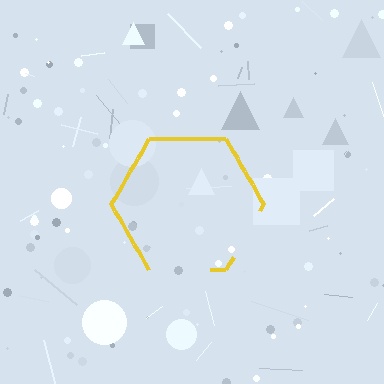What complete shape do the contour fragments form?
The contour fragments form a hexagon.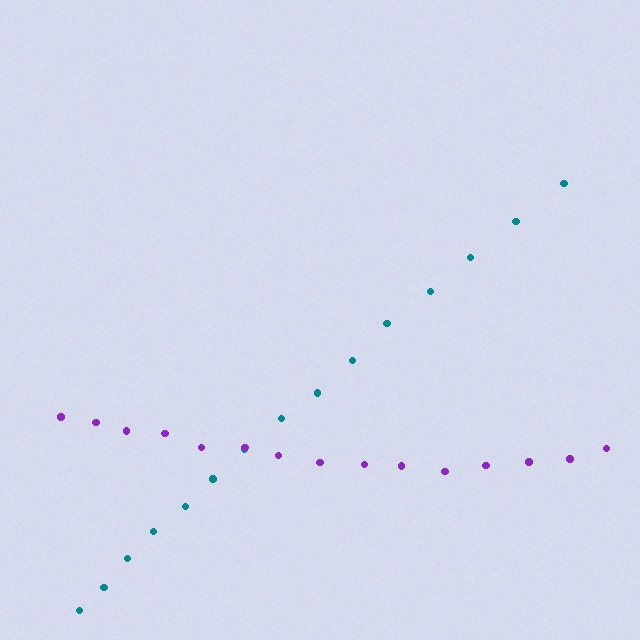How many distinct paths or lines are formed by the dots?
There are 2 distinct paths.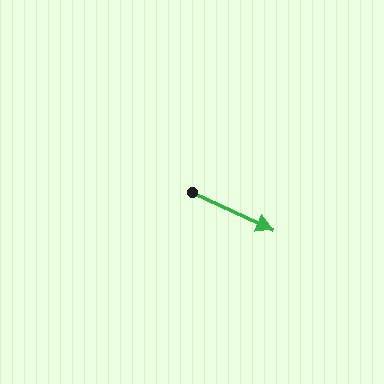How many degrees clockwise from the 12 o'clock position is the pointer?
Approximately 115 degrees.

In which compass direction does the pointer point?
Southeast.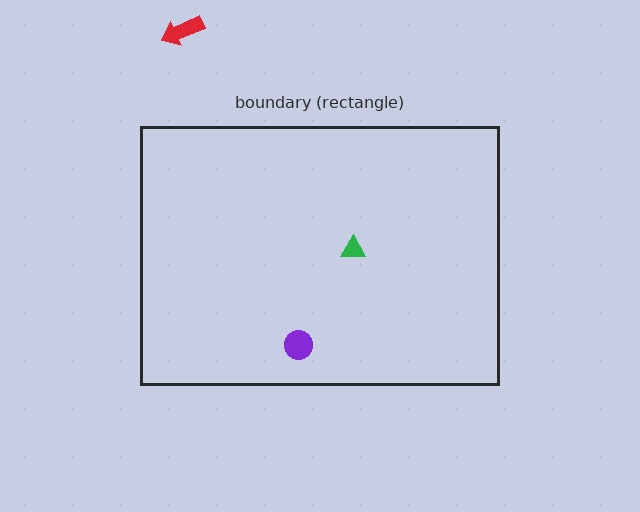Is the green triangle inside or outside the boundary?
Inside.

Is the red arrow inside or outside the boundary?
Outside.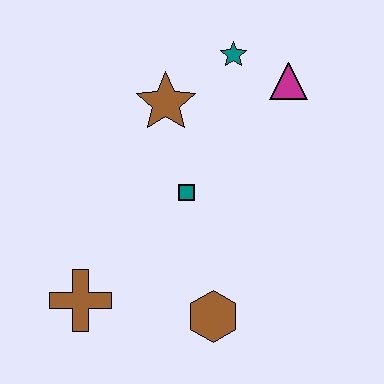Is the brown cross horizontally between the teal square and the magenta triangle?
No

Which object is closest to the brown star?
The teal star is closest to the brown star.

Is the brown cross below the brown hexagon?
No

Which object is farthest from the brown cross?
The magenta triangle is farthest from the brown cross.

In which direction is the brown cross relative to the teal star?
The brown cross is below the teal star.